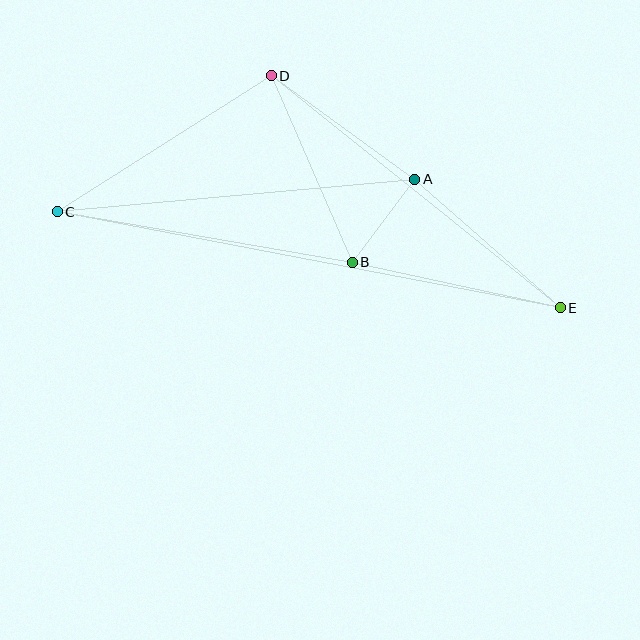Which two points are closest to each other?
Points A and B are closest to each other.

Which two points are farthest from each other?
Points C and E are farthest from each other.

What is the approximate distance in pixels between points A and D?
The distance between A and D is approximately 177 pixels.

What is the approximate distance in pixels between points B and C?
The distance between B and C is approximately 299 pixels.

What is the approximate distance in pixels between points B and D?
The distance between B and D is approximately 203 pixels.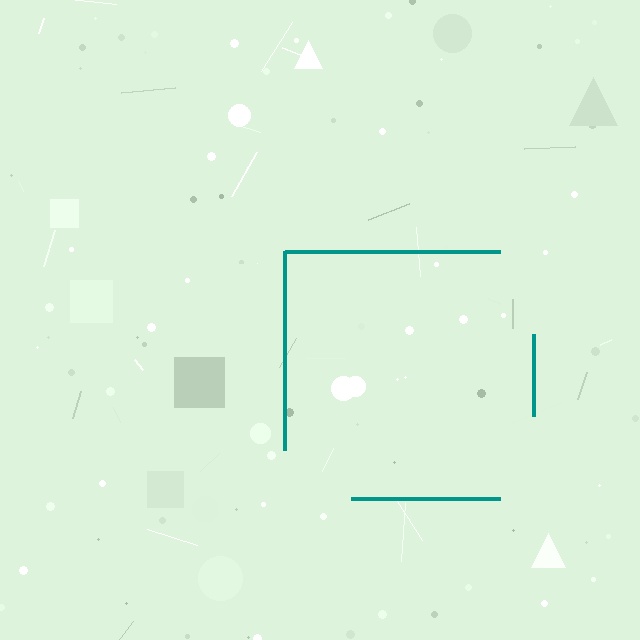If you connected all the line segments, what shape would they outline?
They would outline a square.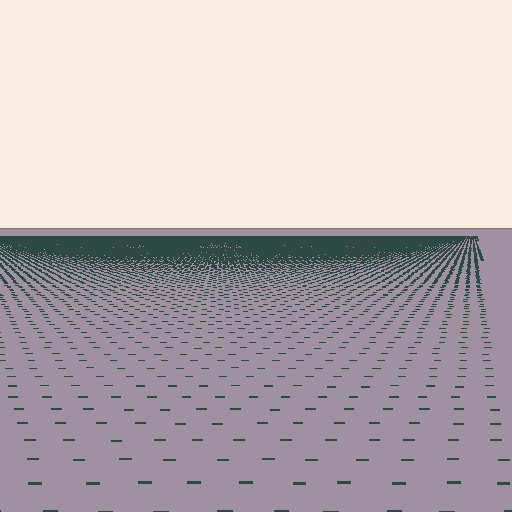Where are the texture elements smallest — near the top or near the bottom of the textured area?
Near the top.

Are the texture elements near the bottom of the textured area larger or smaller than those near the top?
Larger. Near the bottom, elements are closer to the viewer and appear at a bigger on-screen size.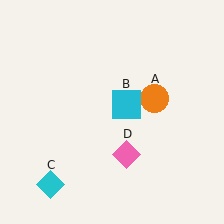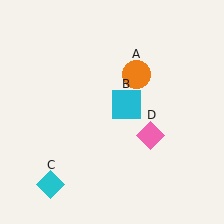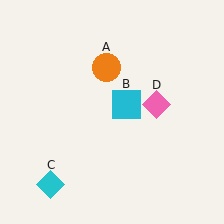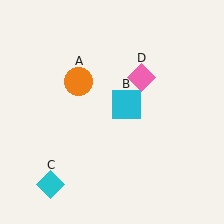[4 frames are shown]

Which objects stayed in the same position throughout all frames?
Cyan square (object B) and cyan diamond (object C) remained stationary.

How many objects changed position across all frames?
2 objects changed position: orange circle (object A), pink diamond (object D).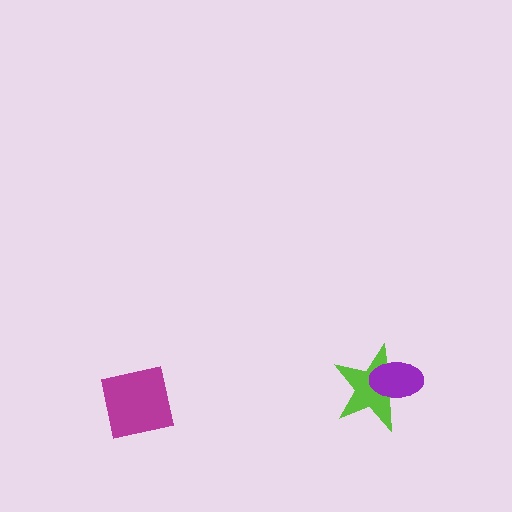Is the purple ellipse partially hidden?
No, no other shape covers it.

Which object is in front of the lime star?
The purple ellipse is in front of the lime star.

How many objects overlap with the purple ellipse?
1 object overlaps with the purple ellipse.